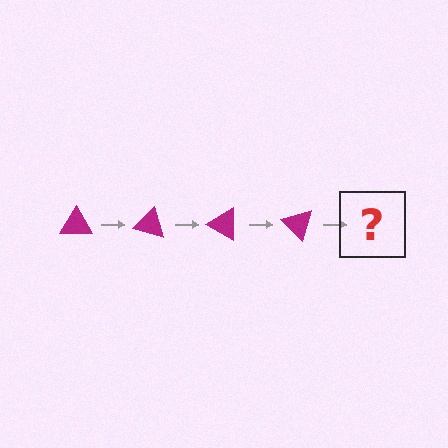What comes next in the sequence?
The next element should be a magenta triangle rotated 60 degrees.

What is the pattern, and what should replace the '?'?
The pattern is that the triangle rotates 15 degrees each step. The '?' should be a magenta triangle rotated 60 degrees.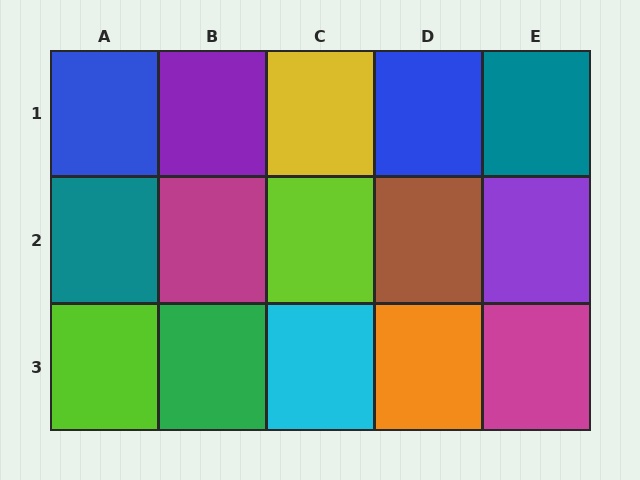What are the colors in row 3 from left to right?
Lime, green, cyan, orange, magenta.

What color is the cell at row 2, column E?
Purple.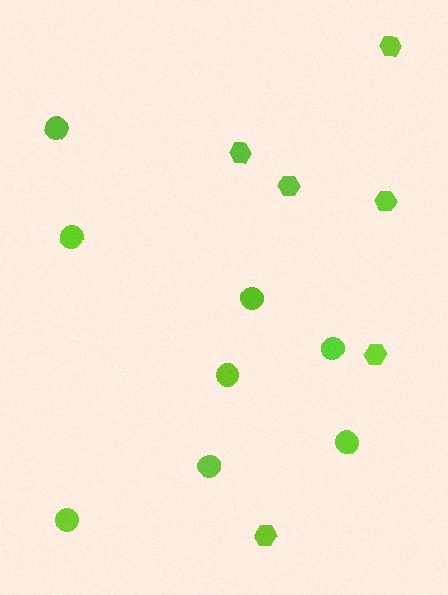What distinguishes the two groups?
There are 2 groups: one group of circles (8) and one group of hexagons (6).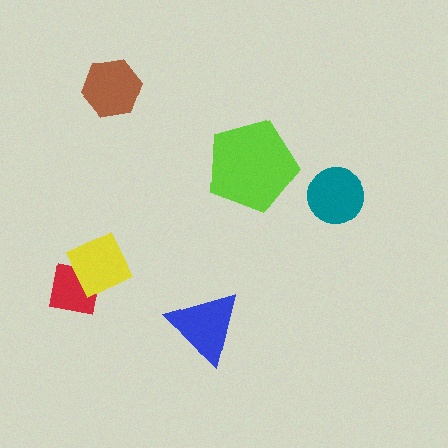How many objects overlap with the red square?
1 object overlaps with the red square.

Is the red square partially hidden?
Yes, it is partially covered by another shape.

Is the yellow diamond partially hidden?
No, no other shape covers it.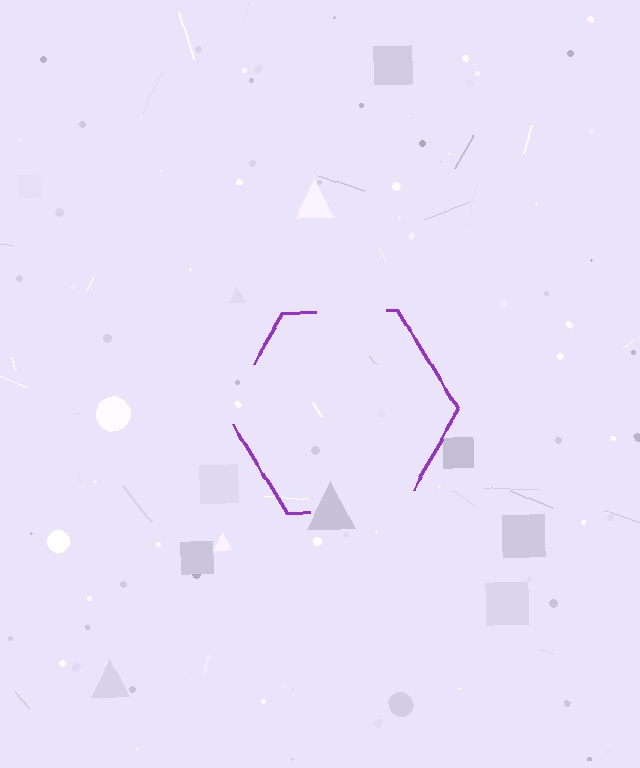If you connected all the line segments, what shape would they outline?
They would outline a hexagon.